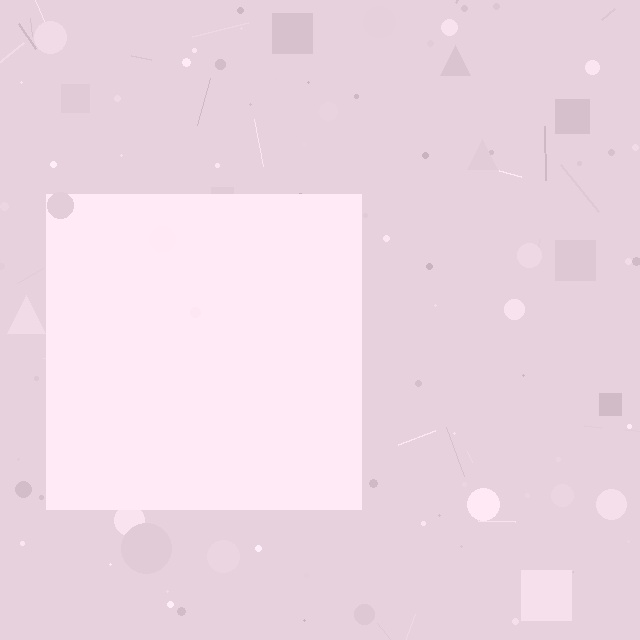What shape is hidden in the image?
A square is hidden in the image.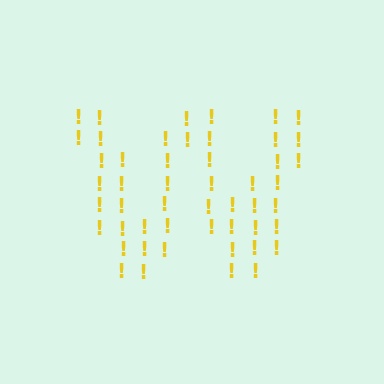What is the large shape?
The large shape is the letter W.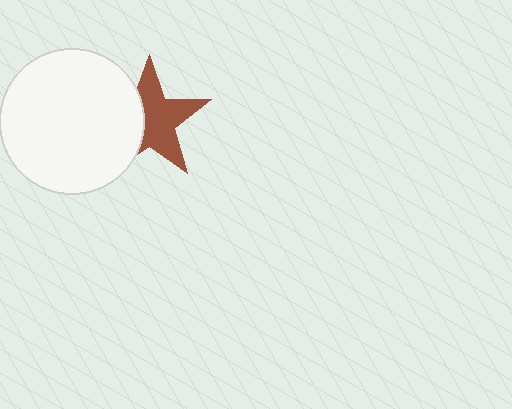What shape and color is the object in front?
The object in front is a white circle.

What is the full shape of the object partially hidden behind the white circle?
The partially hidden object is a brown star.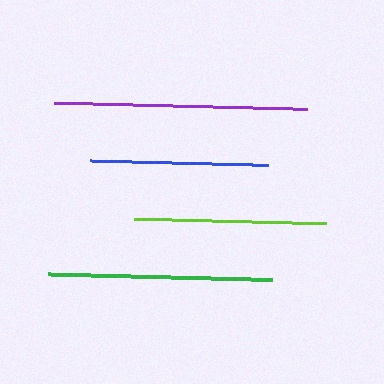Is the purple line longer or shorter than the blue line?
The purple line is longer than the blue line.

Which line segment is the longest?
The purple line is the longest at approximately 253 pixels.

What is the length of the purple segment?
The purple segment is approximately 253 pixels long.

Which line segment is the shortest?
The blue line is the shortest at approximately 178 pixels.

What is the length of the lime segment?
The lime segment is approximately 192 pixels long.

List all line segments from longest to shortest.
From longest to shortest: purple, green, lime, blue.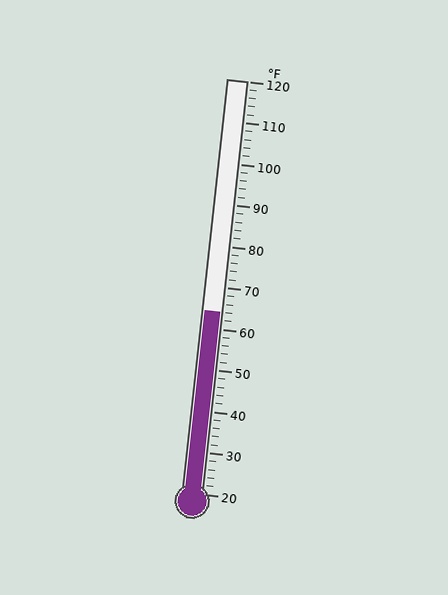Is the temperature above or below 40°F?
The temperature is above 40°F.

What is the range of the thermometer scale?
The thermometer scale ranges from 20°F to 120°F.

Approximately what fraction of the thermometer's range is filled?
The thermometer is filled to approximately 45% of its range.